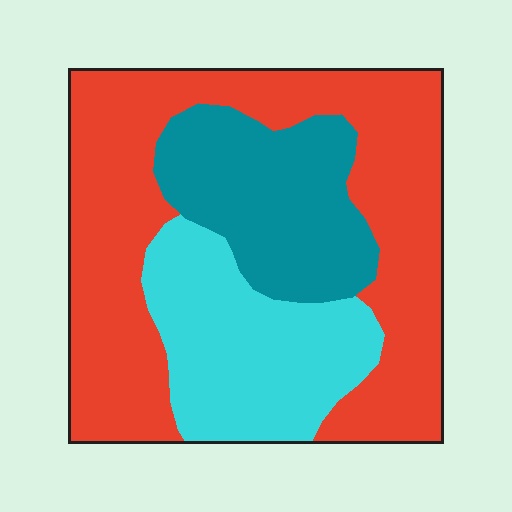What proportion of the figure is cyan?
Cyan covers roughly 25% of the figure.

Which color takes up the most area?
Red, at roughly 55%.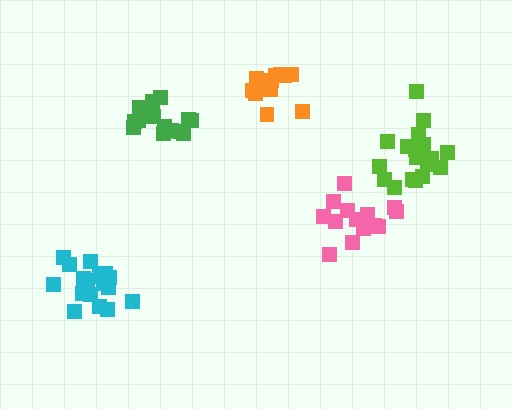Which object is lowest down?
The cyan cluster is bottommost.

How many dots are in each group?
Group 1: 14 dots, Group 2: 16 dots, Group 3: 18 dots, Group 4: 13 dots, Group 5: 19 dots (80 total).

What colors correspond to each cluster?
The clusters are colored: pink, green, cyan, orange, lime.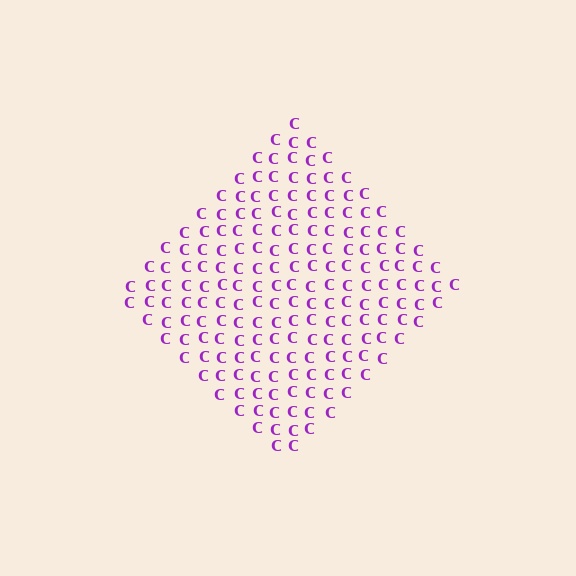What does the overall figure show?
The overall figure shows a diamond.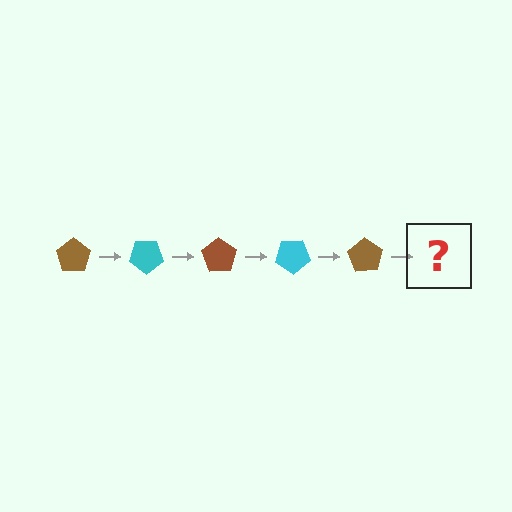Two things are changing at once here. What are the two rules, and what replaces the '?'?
The two rules are that it rotates 35 degrees each step and the color cycles through brown and cyan. The '?' should be a cyan pentagon, rotated 175 degrees from the start.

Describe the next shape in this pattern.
It should be a cyan pentagon, rotated 175 degrees from the start.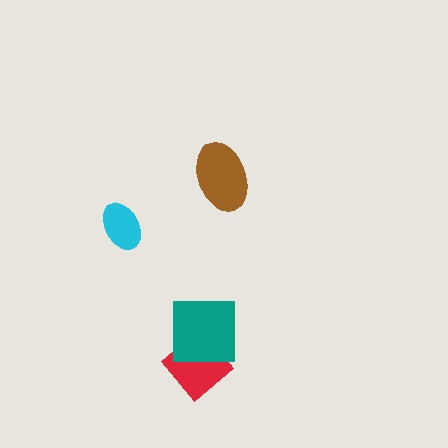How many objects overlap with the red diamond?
1 object overlaps with the red diamond.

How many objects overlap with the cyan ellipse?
0 objects overlap with the cyan ellipse.